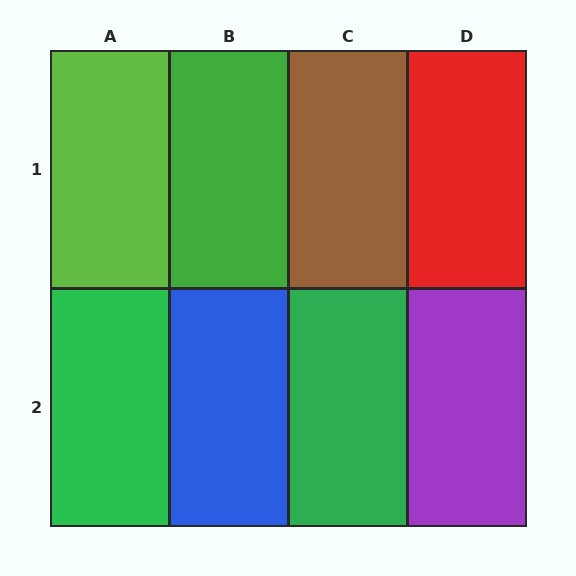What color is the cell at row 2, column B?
Blue.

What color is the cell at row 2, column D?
Purple.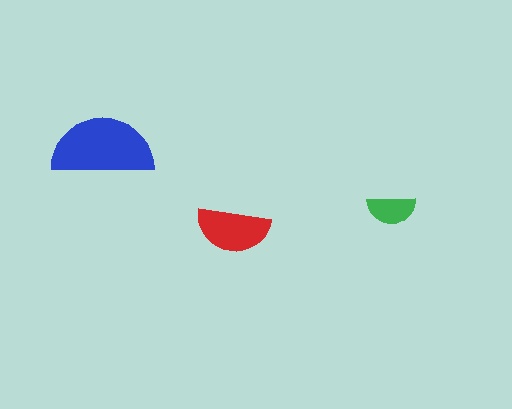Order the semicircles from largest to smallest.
the blue one, the red one, the green one.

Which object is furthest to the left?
The blue semicircle is leftmost.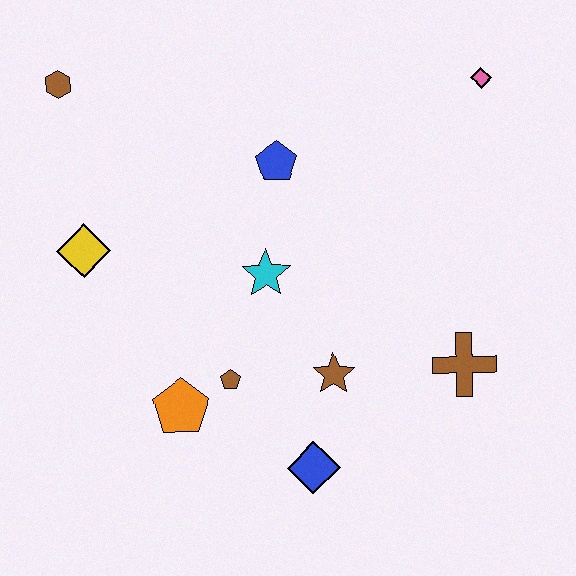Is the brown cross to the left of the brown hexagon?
No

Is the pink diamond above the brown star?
Yes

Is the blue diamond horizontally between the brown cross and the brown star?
No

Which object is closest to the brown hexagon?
The yellow diamond is closest to the brown hexagon.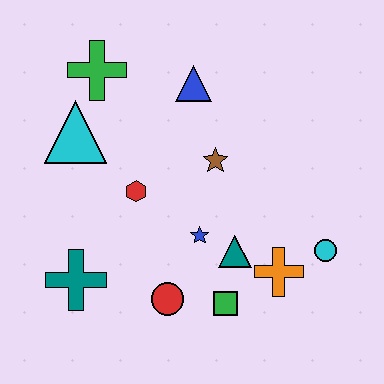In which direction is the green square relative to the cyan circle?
The green square is to the left of the cyan circle.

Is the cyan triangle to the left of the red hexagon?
Yes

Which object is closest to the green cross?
The cyan triangle is closest to the green cross.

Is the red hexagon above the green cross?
No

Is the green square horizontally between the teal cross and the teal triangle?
Yes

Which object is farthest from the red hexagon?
The cyan circle is farthest from the red hexagon.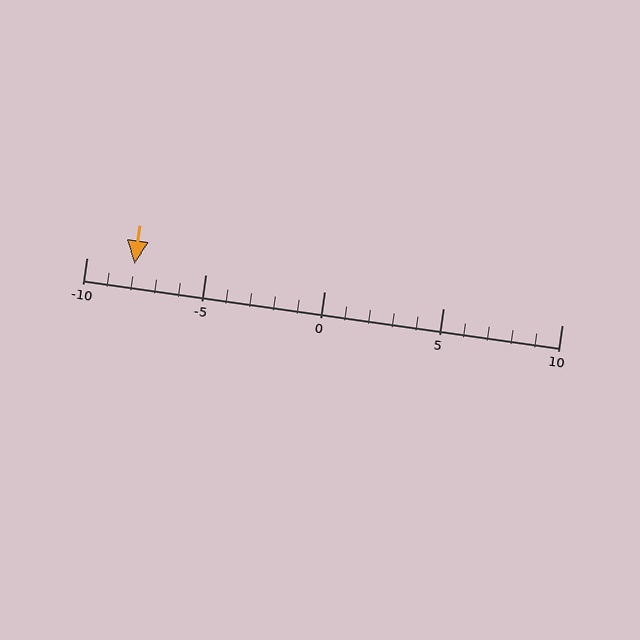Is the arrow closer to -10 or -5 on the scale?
The arrow is closer to -10.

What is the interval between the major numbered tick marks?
The major tick marks are spaced 5 units apart.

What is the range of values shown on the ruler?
The ruler shows values from -10 to 10.